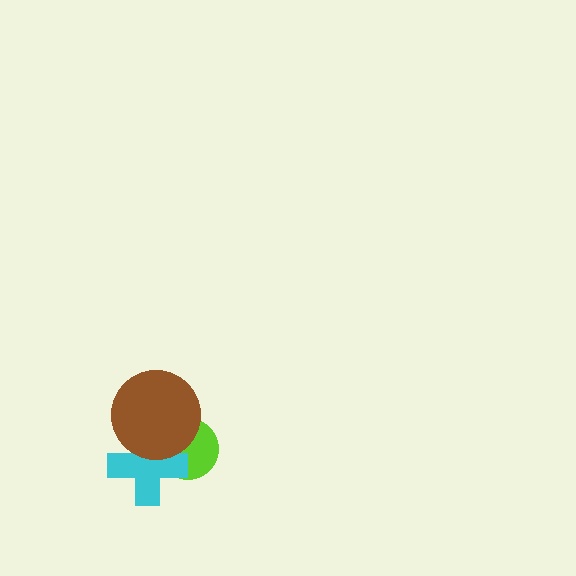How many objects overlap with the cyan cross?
2 objects overlap with the cyan cross.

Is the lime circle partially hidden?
Yes, it is partially covered by another shape.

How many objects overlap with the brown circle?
2 objects overlap with the brown circle.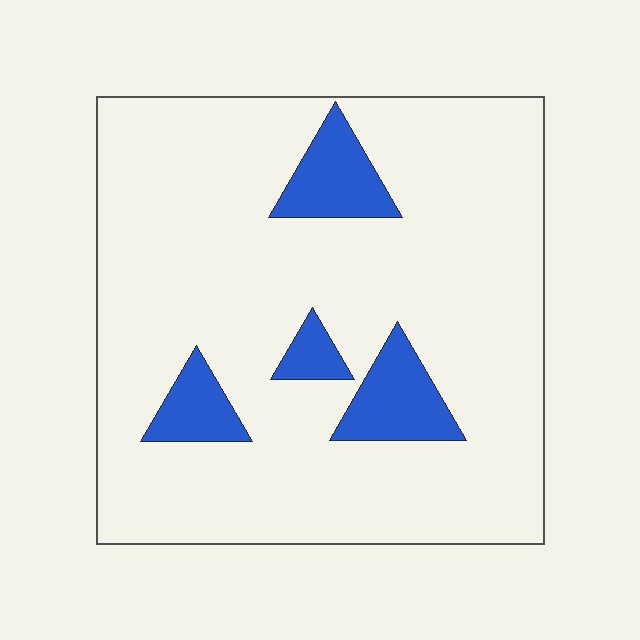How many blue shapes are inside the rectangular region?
4.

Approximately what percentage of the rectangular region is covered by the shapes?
Approximately 10%.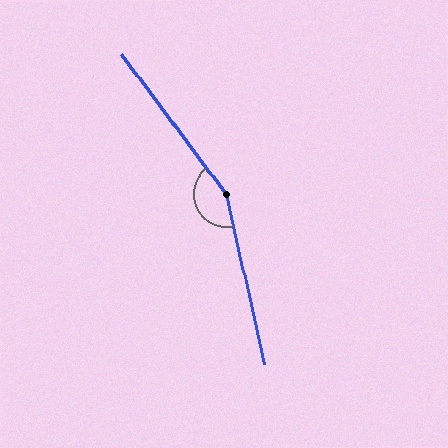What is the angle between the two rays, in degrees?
Approximately 156 degrees.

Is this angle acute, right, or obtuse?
It is obtuse.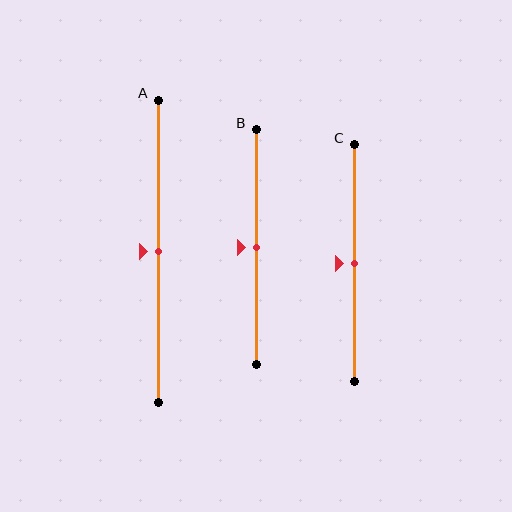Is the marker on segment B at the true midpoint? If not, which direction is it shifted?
Yes, the marker on segment B is at the true midpoint.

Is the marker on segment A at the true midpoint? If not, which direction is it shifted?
Yes, the marker on segment A is at the true midpoint.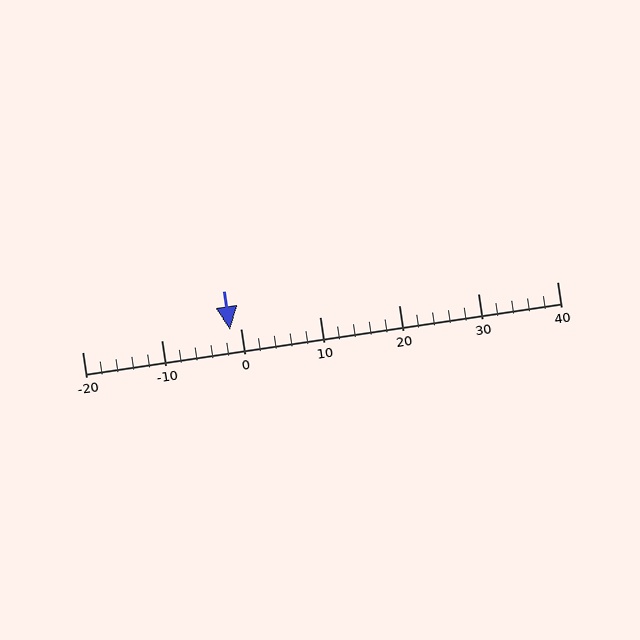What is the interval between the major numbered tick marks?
The major tick marks are spaced 10 units apart.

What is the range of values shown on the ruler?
The ruler shows values from -20 to 40.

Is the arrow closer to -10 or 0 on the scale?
The arrow is closer to 0.